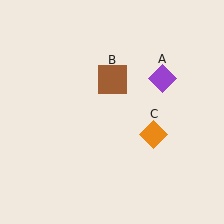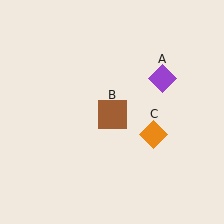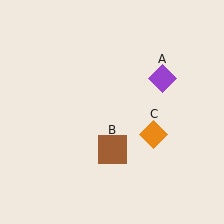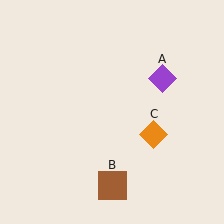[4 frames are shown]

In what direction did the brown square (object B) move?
The brown square (object B) moved down.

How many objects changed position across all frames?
1 object changed position: brown square (object B).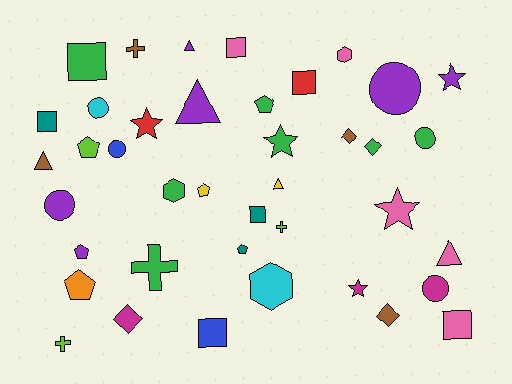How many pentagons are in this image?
There are 6 pentagons.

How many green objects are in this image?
There are 7 green objects.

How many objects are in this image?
There are 40 objects.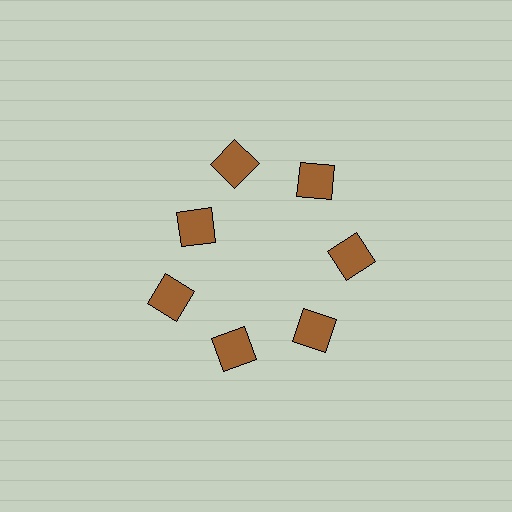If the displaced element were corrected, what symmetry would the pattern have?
It would have 7-fold rotational symmetry — the pattern would map onto itself every 51 degrees.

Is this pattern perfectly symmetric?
No. The 7 brown squares are arranged in a ring, but one element near the 10 o'clock position is pulled inward toward the center, breaking the 7-fold rotational symmetry.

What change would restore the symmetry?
The symmetry would be restored by moving it outward, back onto the ring so that all 7 squares sit at equal angles and equal distance from the center.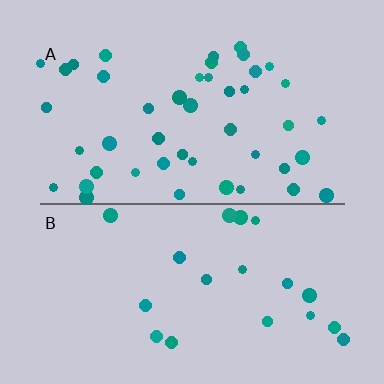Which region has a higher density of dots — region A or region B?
A (the top).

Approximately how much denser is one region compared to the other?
Approximately 2.2× — region A over region B.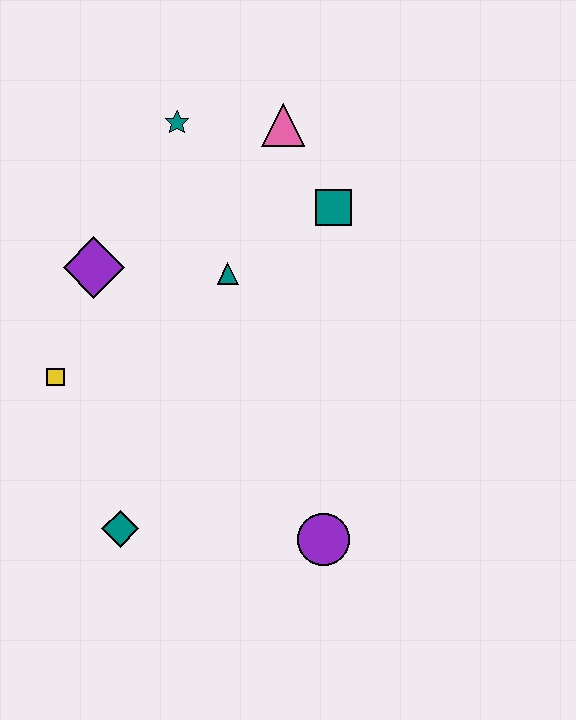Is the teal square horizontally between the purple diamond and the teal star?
No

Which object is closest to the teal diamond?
The yellow square is closest to the teal diamond.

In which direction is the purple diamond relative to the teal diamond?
The purple diamond is above the teal diamond.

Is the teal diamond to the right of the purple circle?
No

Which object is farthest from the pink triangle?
The teal diamond is farthest from the pink triangle.